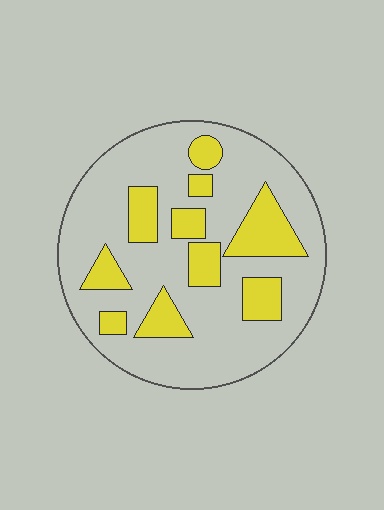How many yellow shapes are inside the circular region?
10.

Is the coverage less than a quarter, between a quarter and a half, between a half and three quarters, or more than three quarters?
Between a quarter and a half.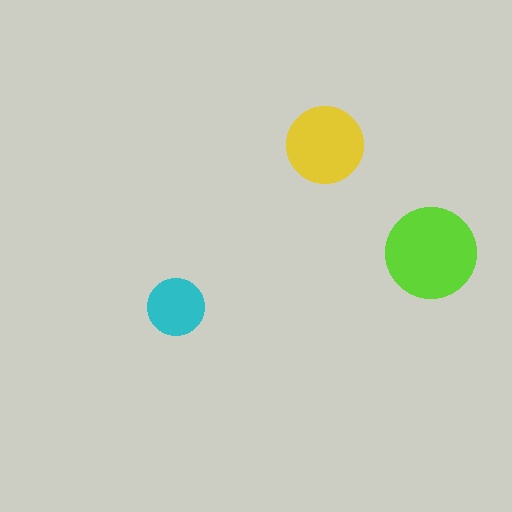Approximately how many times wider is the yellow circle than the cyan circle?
About 1.5 times wider.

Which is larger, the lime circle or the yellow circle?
The lime one.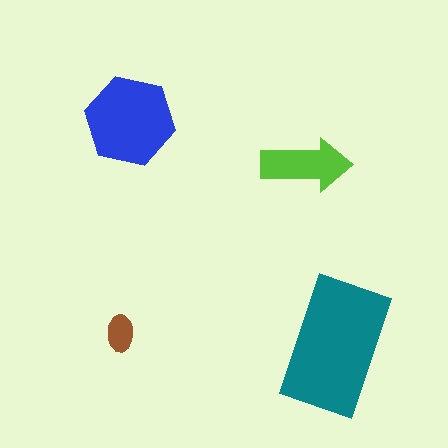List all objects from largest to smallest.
The teal rectangle, the blue hexagon, the lime arrow, the brown ellipse.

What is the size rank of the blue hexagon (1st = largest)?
2nd.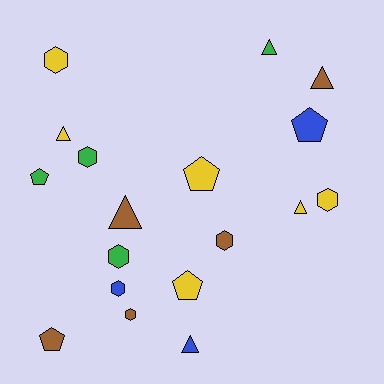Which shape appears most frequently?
Hexagon, with 7 objects.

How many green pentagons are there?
There is 1 green pentagon.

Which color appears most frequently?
Yellow, with 6 objects.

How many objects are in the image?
There are 18 objects.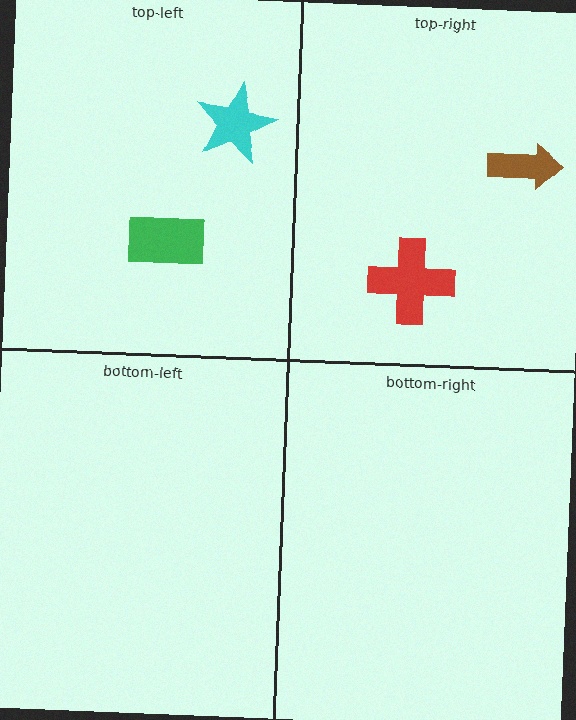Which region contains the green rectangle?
The top-left region.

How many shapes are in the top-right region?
2.